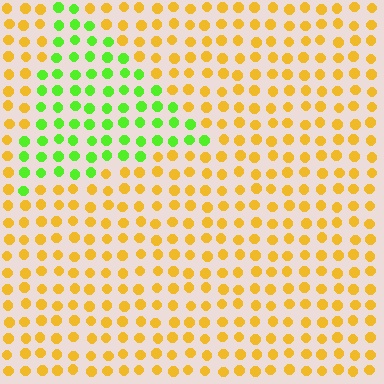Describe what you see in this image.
The image is filled with small yellow elements in a uniform arrangement. A triangle-shaped region is visible where the elements are tinted to a slightly different hue, forming a subtle color boundary.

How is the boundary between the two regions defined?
The boundary is defined purely by a slight shift in hue (about 64 degrees). Spacing, size, and orientation are identical on both sides.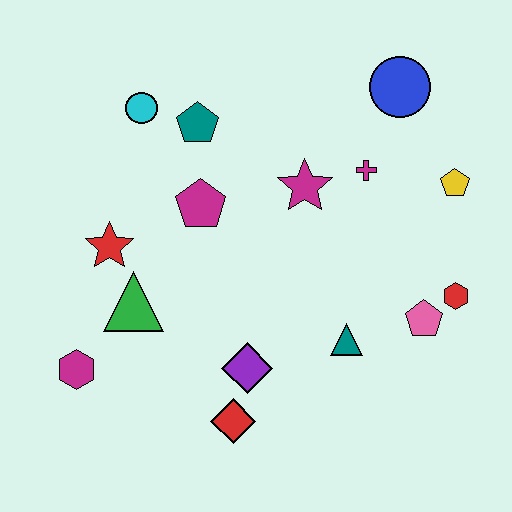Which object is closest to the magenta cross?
The magenta star is closest to the magenta cross.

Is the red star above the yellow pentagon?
No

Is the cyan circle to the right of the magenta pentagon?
No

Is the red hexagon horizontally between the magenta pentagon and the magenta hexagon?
No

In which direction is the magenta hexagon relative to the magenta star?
The magenta hexagon is to the left of the magenta star.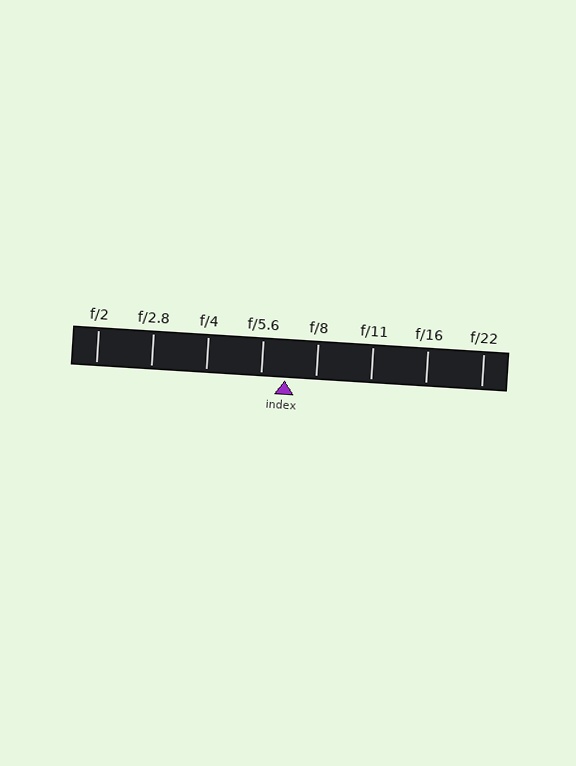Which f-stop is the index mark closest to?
The index mark is closest to f/5.6.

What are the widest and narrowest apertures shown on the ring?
The widest aperture shown is f/2 and the narrowest is f/22.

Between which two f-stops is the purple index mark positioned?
The index mark is between f/5.6 and f/8.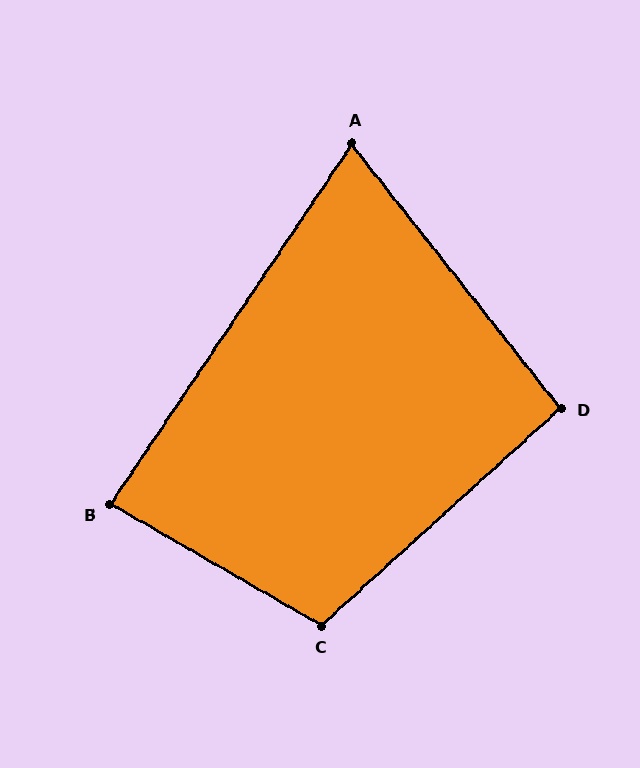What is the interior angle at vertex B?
Approximately 86 degrees (approximately right).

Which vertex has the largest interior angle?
C, at approximately 108 degrees.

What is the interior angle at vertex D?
Approximately 94 degrees (approximately right).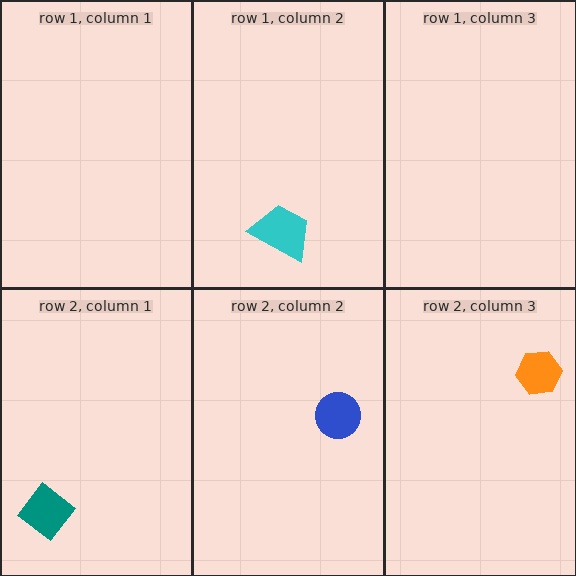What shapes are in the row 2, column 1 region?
The teal diamond.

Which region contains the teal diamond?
The row 2, column 1 region.